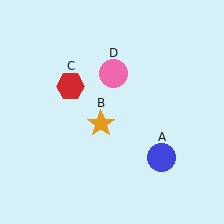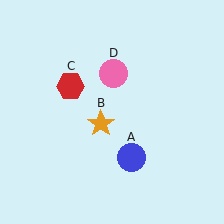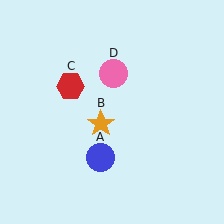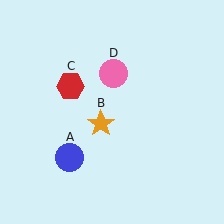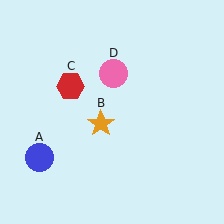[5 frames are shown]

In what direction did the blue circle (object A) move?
The blue circle (object A) moved left.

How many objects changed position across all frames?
1 object changed position: blue circle (object A).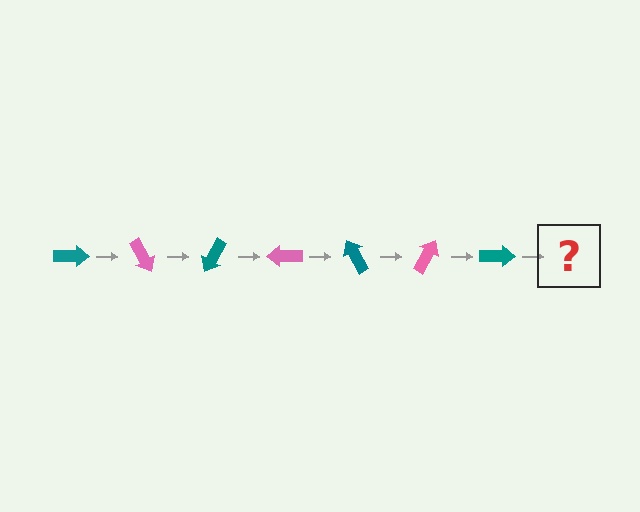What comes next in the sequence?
The next element should be a pink arrow, rotated 420 degrees from the start.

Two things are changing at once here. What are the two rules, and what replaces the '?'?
The two rules are that it rotates 60 degrees each step and the color cycles through teal and pink. The '?' should be a pink arrow, rotated 420 degrees from the start.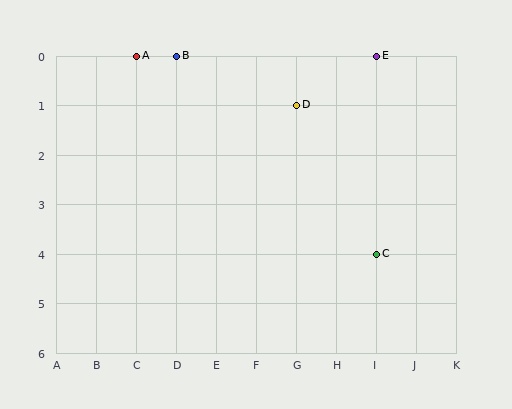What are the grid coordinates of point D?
Point D is at grid coordinates (G, 1).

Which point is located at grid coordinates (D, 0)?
Point B is at (D, 0).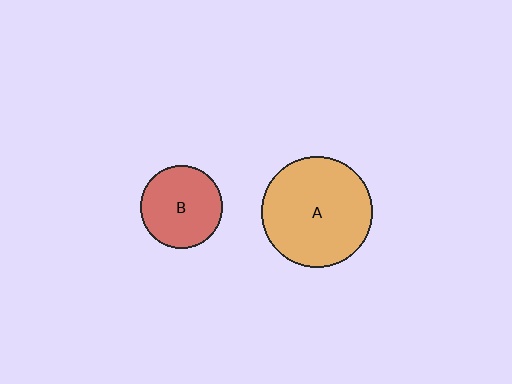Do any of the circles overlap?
No, none of the circles overlap.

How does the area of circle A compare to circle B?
Approximately 1.8 times.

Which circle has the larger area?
Circle A (orange).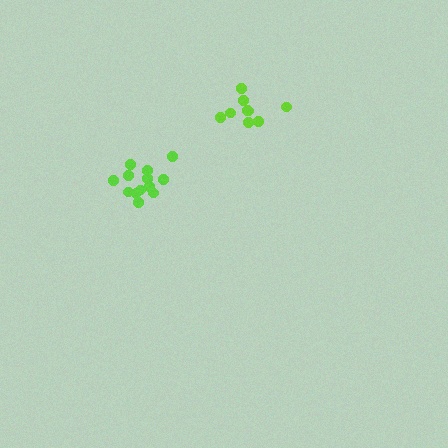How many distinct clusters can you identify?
There are 2 distinct clusters.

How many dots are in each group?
Group 1: 9 dots, Group 2: 13 dots (22 total).